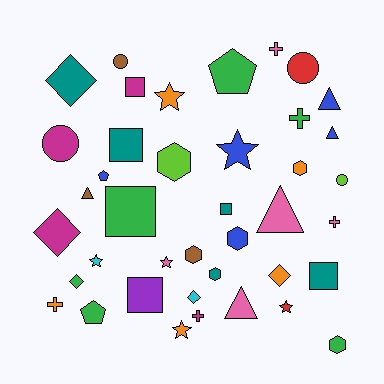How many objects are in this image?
There are 40 objects.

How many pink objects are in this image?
There are 5 pink objects.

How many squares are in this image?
There are 6 squares.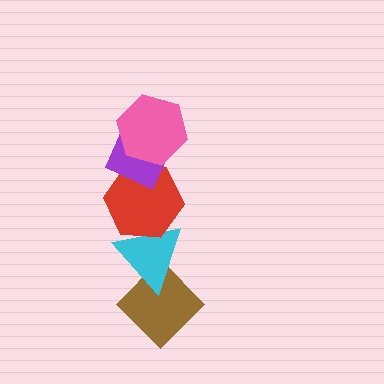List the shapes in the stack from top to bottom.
From top to bottom: the pink hexagon, the purple diamond, the red hexagon, the cyan triangle, the brown diamond.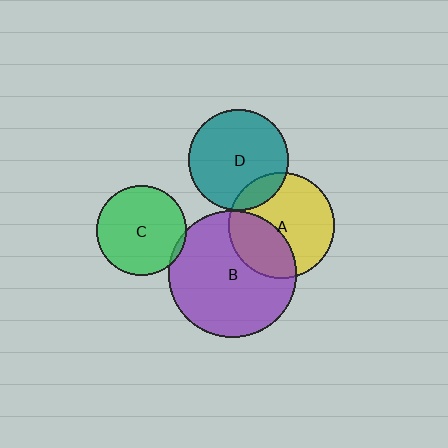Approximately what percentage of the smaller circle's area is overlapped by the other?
Approximately 15%.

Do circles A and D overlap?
Yes.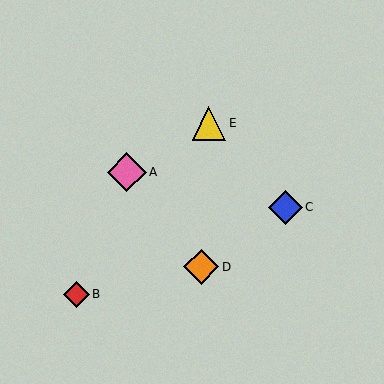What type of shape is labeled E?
Shape E is a yellow triangle.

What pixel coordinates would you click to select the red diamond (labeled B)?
Click at (77, 294) to select the red diamond B.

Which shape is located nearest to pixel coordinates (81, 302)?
The red diamond (labeled B) at (77, 294) is nearest to that location.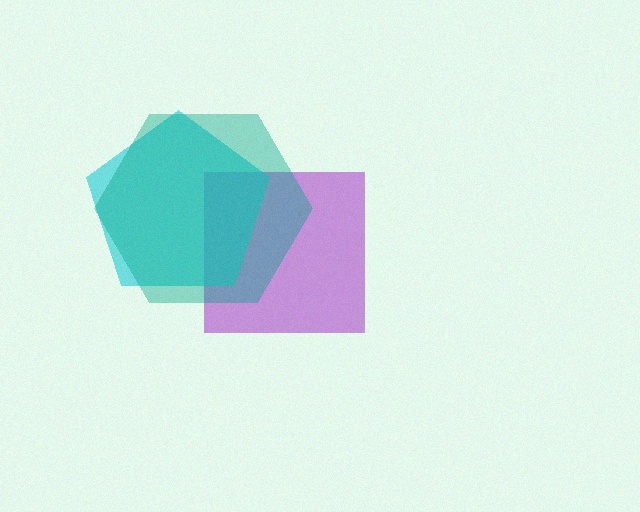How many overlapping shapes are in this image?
There are 3 overlapping shapes in the image.